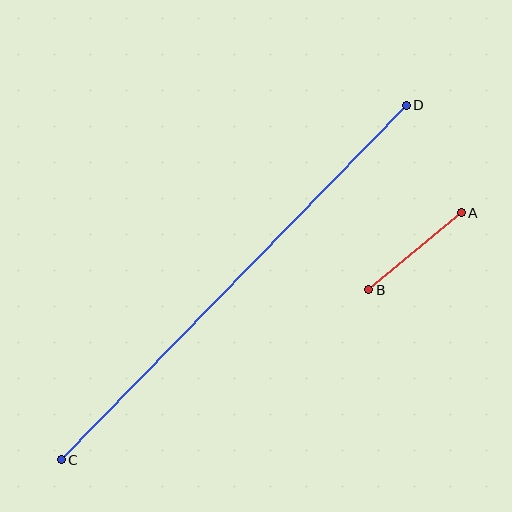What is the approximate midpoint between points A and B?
The midpoint is at approximately (415, 251) pixels.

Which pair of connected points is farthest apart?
Points C and D are farthest apart.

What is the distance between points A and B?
The distance is approximately 121 pixels.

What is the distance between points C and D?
The distance is approximately 495 pixels.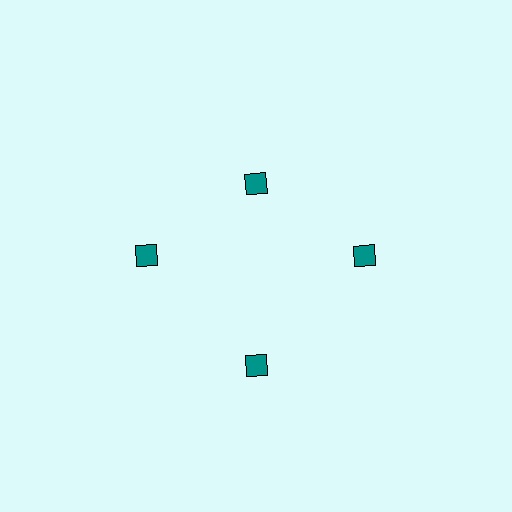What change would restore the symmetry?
The symmetry would be restored by moving it outward, back onto the ring so that all 4 diamonds sit at equal angles and equal distance from the center.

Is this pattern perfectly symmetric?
No. The 4 teal diamonds are arranged in a ring, but one element near the 12 o'clock position is pulled inward toward the center, breaking the 4-fold rotational symmetry.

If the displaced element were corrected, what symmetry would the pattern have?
It would have 4-fold rotational symmetry — the pattern would map onto itself every 90 degrees.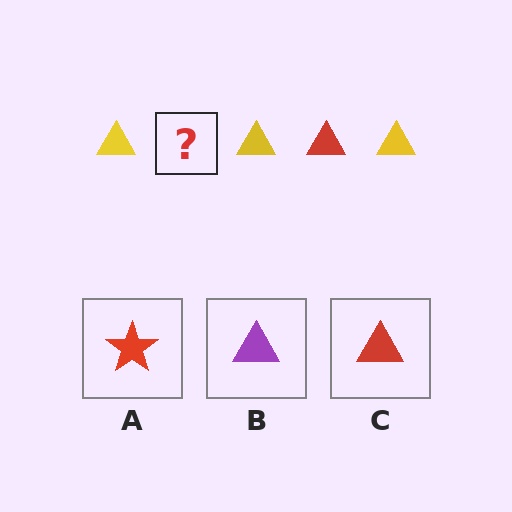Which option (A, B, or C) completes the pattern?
C.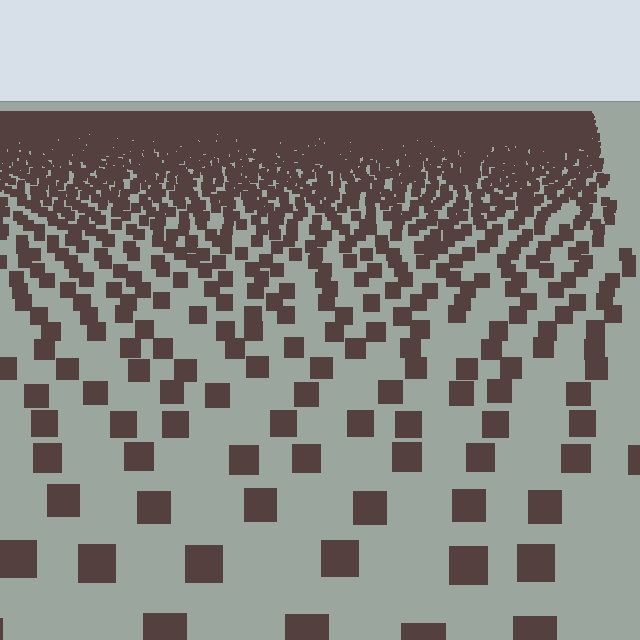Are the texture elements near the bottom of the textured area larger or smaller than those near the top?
Larger. Near the bottom, elements are closer to the viewer and appear at a bigger on-screen size.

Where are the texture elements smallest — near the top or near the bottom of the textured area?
Near the top.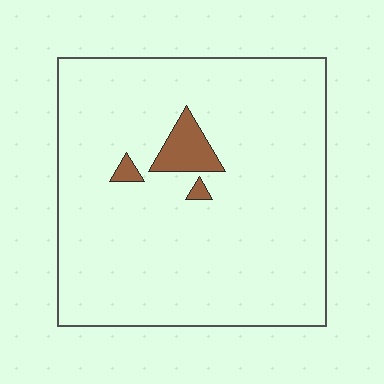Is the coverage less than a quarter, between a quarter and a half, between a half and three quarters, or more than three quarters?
Less than a quarter.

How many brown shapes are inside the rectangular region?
3.